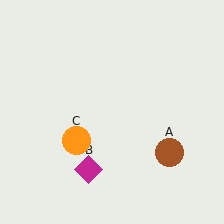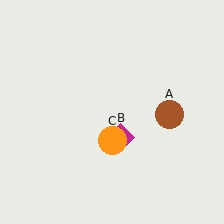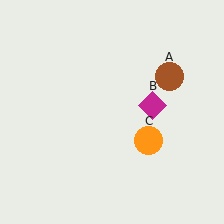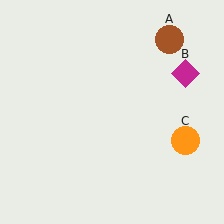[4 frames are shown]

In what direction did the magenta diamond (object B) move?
The magenta diamond (object B) moved up and to the right.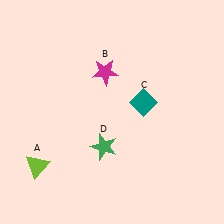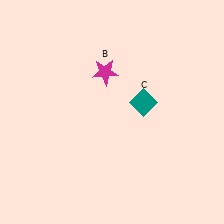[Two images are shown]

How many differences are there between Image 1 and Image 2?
There are 2 differences between the two images.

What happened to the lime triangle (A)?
The lime triangle (A) was removed in Image 2. It was in the bottom-left area of Image 1.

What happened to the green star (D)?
The green star (D) was removed in Image 2. It was in the bottom-left area of Image 1.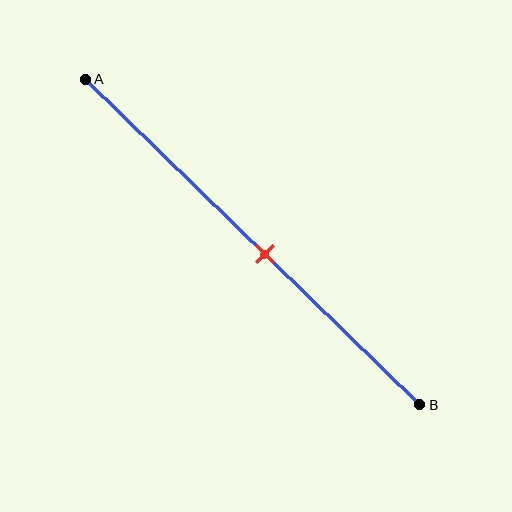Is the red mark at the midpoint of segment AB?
No, the mark is at about 55% from A, not at the 50% midpoint.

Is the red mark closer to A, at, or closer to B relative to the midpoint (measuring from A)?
The red mark is closer to point B than the midpoint of segment AB.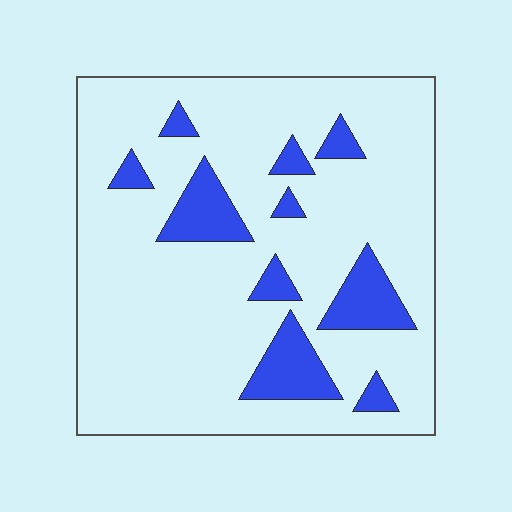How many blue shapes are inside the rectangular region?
10.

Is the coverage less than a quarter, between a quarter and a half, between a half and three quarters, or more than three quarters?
Less than a quarter.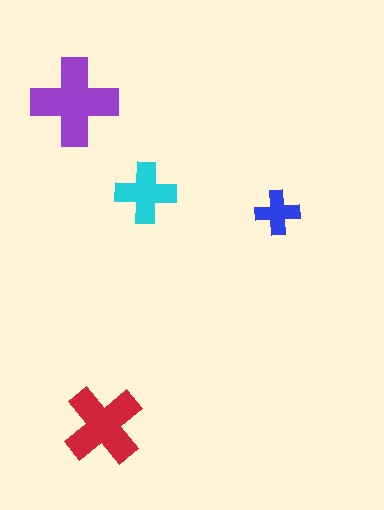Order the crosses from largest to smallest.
the purple one, the red one, the cyan one, the blue one.